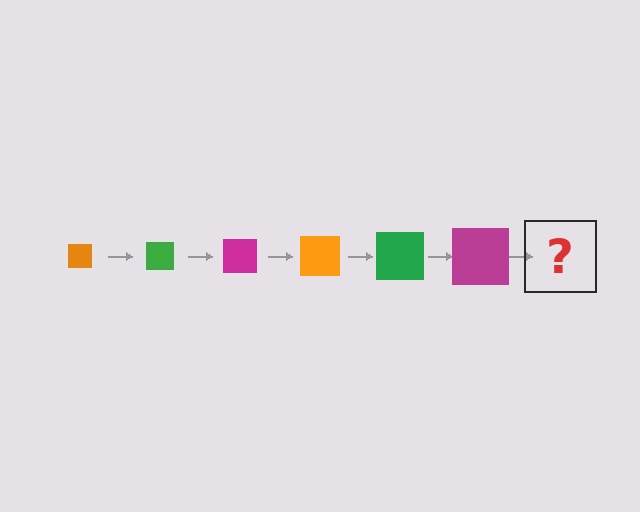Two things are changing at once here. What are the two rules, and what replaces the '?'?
The two rules are that the square grows larger each step and the color cycles through orange, green, and magenta. The '?' should be an orange square, larger than the previous one.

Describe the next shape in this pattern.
It should be an orange square, larger than the previous one.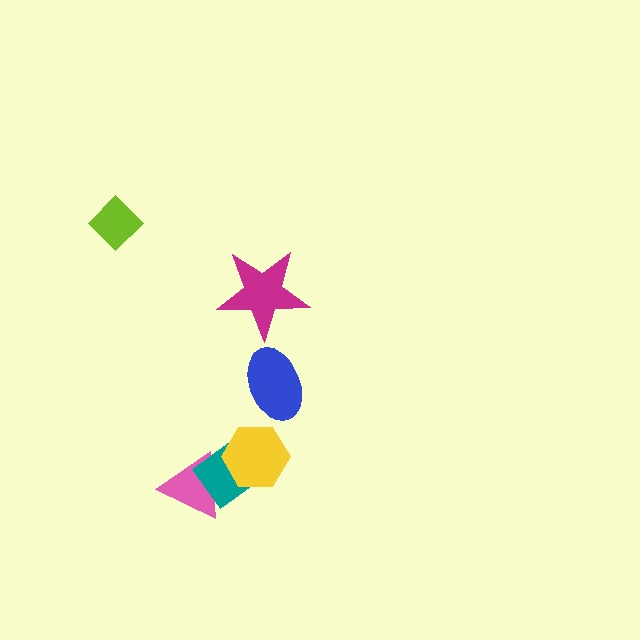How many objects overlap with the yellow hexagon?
1 object overlaps with the yellow hexagon.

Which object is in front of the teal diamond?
The yellow hexagon is in front of the teal diamond.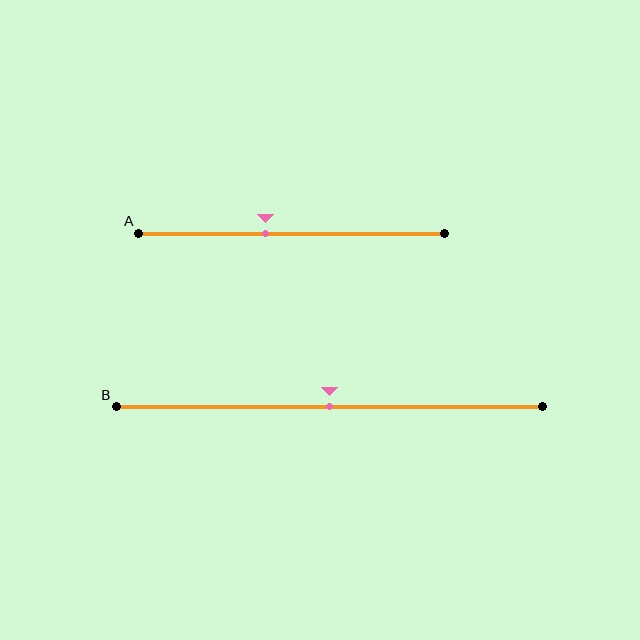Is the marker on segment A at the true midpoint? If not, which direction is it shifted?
No, the marker on segment A is shifted to the left by about 9% of the segment length.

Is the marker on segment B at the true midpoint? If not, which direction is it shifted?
Yes, the marker on segment B is at the true midpoint.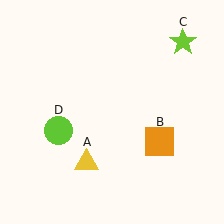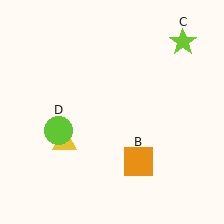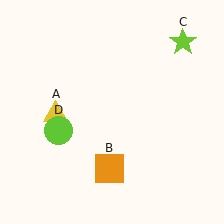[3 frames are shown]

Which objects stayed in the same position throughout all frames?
Lime star (object C) and lime circle (object D) remained stationary.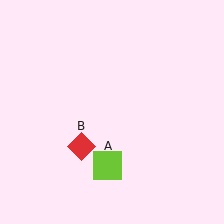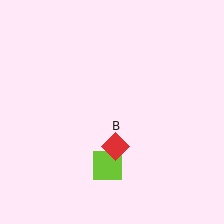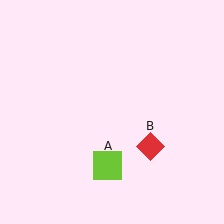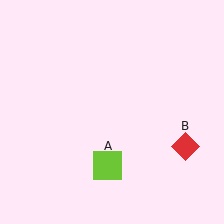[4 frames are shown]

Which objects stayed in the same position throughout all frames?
Lime square (object A) remained stationary.